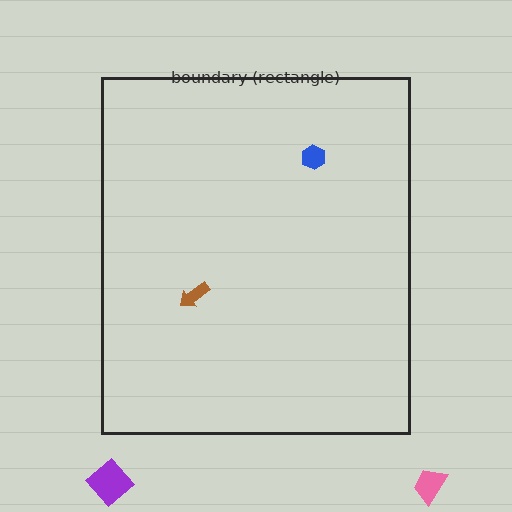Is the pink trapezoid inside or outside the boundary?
Outside.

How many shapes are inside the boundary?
2 inside, 2 outside.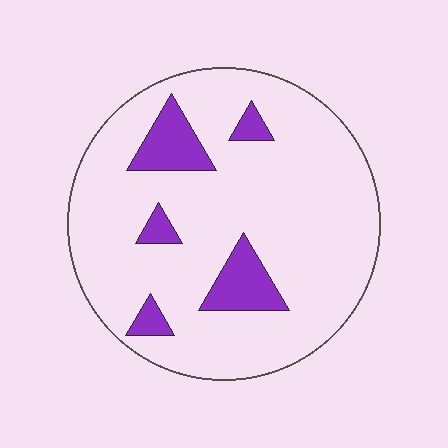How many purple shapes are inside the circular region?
5.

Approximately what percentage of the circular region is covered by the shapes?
Approximately 15%.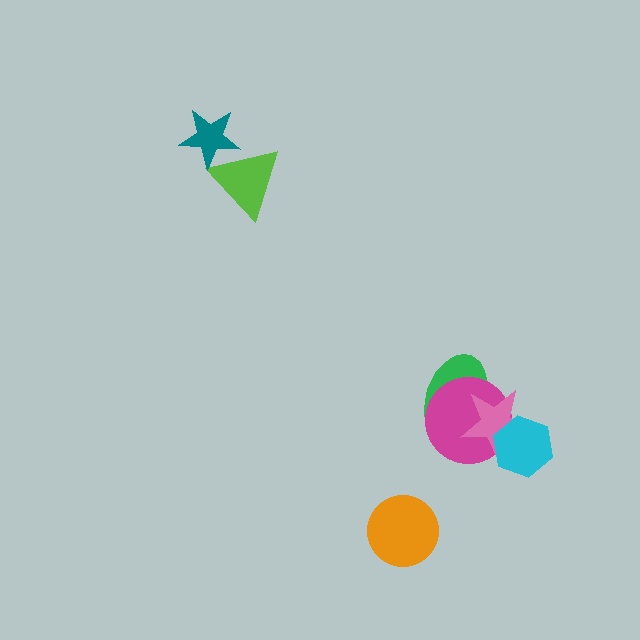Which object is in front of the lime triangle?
The teal star is in front of the lime triangle.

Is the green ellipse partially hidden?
Yes, it is partially covered by another shape.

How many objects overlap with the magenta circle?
3 objects overlap with the magenta circle.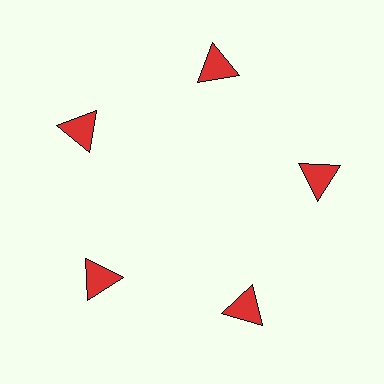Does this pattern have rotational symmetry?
Yes, this pattern has 5-fold rotational symmetry. It looks the same after rotating 72 degrees around the center.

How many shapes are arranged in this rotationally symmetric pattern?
There are 5 shapes, arranged in 5 groups of 1.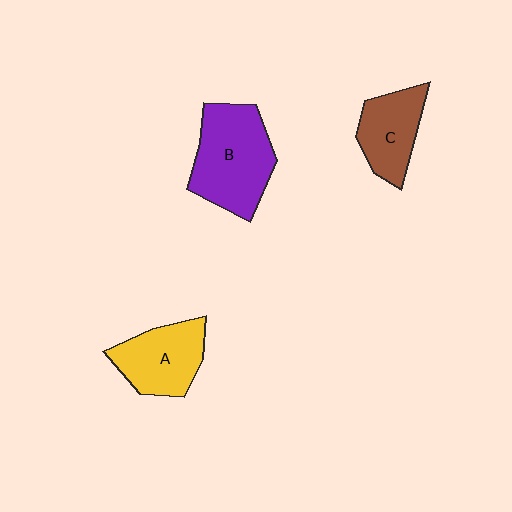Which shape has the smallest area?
Shape C (brown).